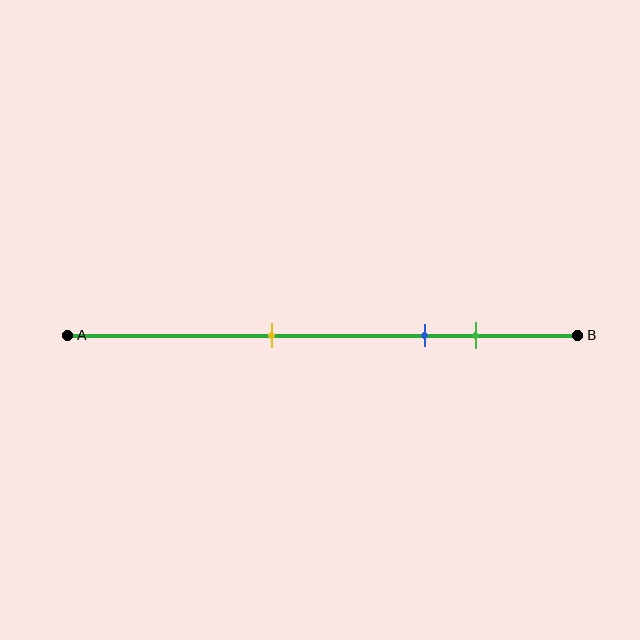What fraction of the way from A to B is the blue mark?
The blue mark is approximately 70% (0.7) of the way from A to B.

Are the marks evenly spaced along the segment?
No, the marks are not evenly spaced.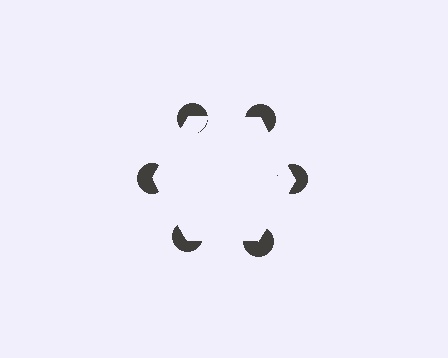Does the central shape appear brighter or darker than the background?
It typically appears slightly brighter than the background, even though no actual brightness change is drawn.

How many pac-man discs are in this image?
There are 6 — one at each vertex of the illusory hexagon.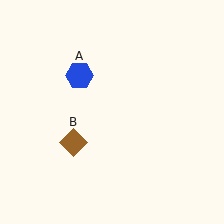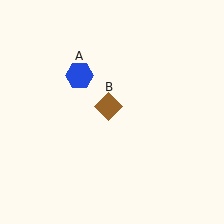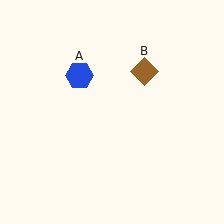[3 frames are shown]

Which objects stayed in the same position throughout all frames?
Blue hexagon (object A) remained stationary.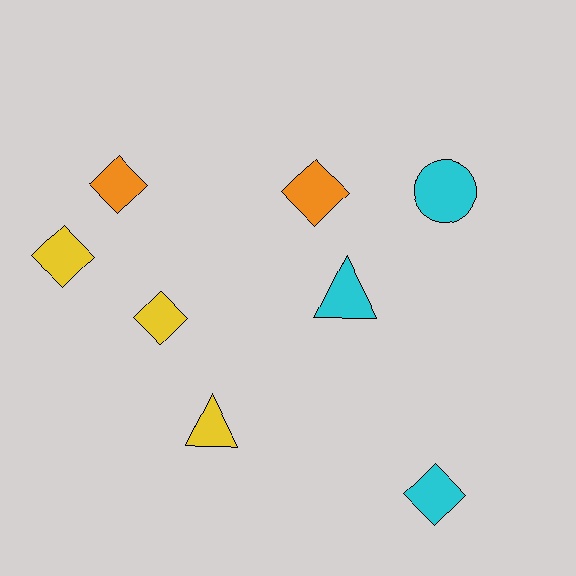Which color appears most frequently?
Yellow, with 3 objects.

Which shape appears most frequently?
Diamond, with 5 objects.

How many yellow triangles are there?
There is 1 yellow triangle.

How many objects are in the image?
There are 8 objects.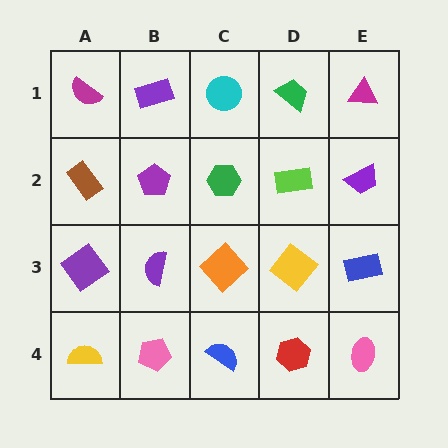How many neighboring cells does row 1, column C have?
3.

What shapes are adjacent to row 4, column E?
A blue rectangle (row 3, column E), a red hexagon (row 4, column D).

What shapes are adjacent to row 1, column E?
A purple trapezoid (row 2, column E), a green trapezoid (row 1, column D).